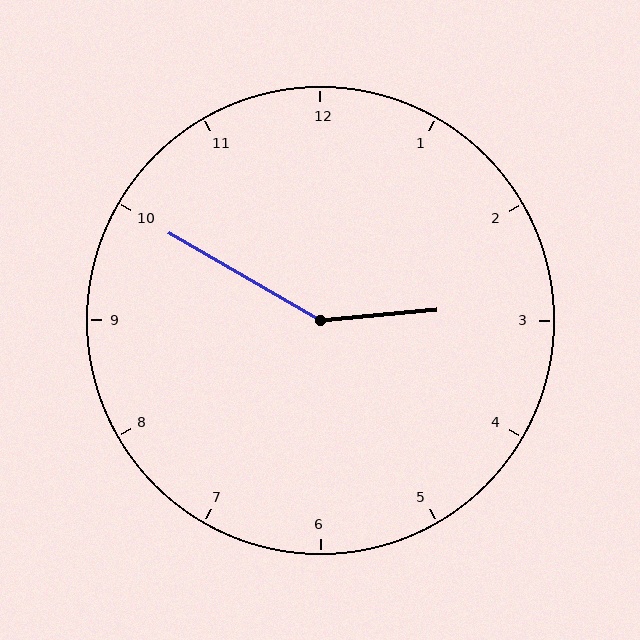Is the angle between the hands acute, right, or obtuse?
It is obtuse.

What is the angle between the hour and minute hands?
Approximately 145 degrees.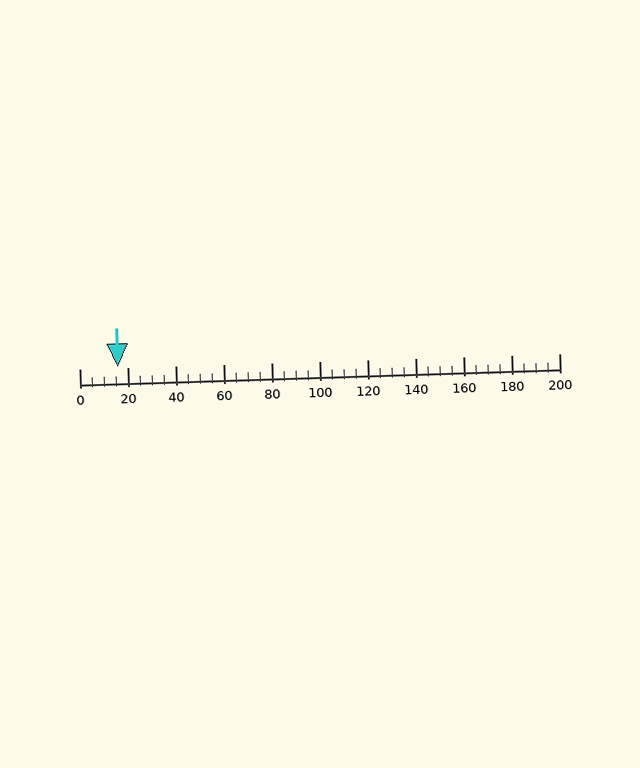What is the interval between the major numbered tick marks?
The major tick marks are spaced 20 units apart.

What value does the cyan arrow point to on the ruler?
The cyan arrow points to approximately 16.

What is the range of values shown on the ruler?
The ruler shows values from 0 to 200.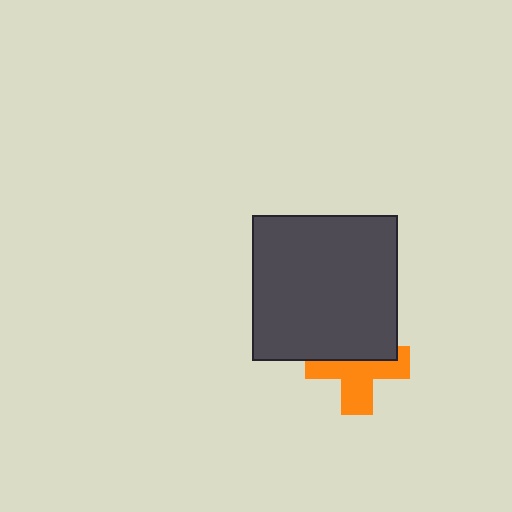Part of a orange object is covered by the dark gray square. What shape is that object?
It is a cross.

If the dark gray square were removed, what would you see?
You would see the complete orange cross.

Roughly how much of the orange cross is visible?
About half of it is visible (roughly 55%).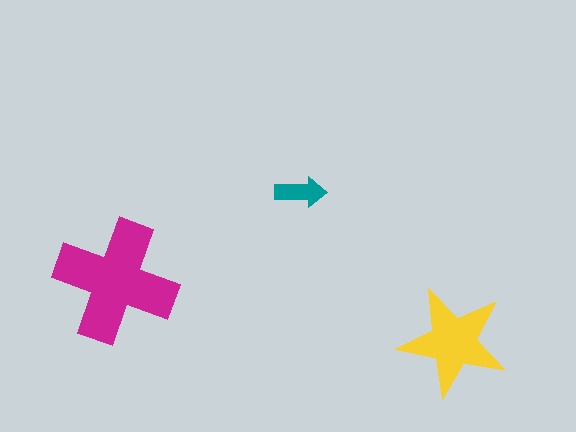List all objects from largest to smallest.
The magenta cross, the yellow star, the teal arrow.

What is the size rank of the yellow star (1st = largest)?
2nd.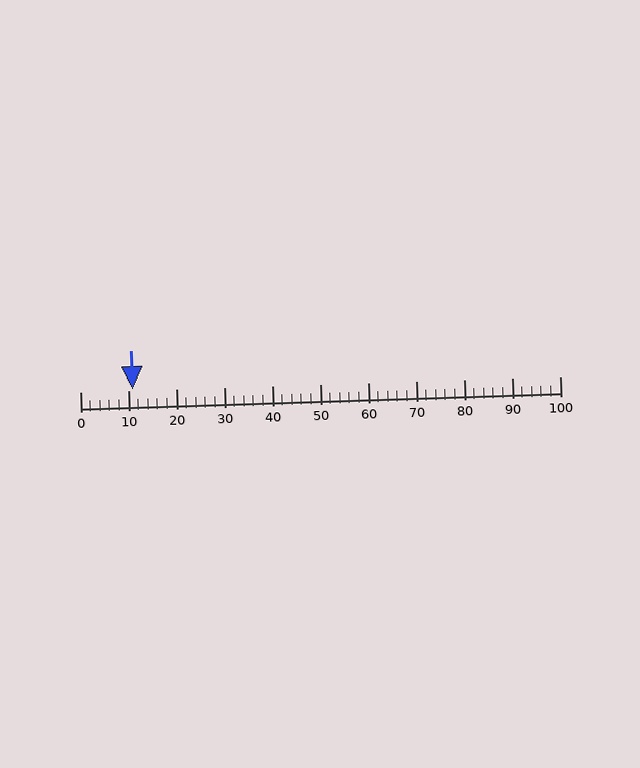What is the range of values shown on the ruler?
The ruler shows values from 0 to 100.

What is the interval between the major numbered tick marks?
The major tick marks are spaced 10 units apart.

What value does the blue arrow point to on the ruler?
The blue arrow points to approximately 11.